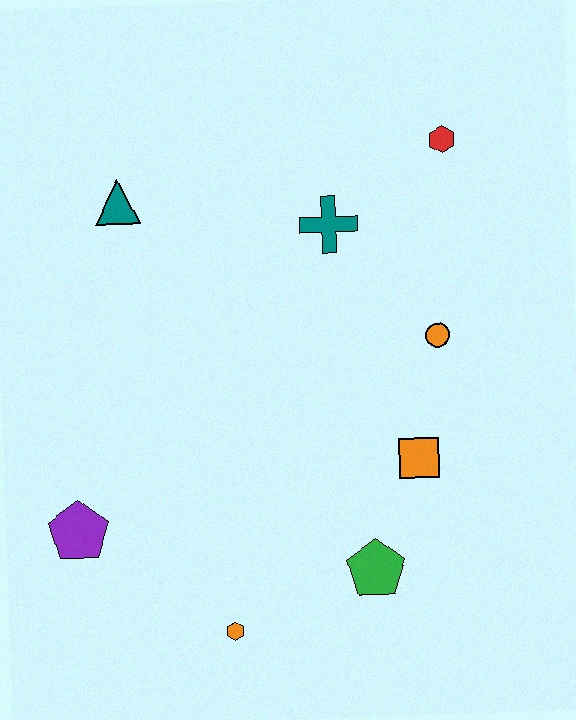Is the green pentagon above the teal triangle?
No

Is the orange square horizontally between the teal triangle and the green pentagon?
No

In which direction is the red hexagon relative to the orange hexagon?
The red hexagon is above the orange hexagon.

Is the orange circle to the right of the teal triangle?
Yes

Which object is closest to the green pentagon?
The orange square is closest to the green pentagon.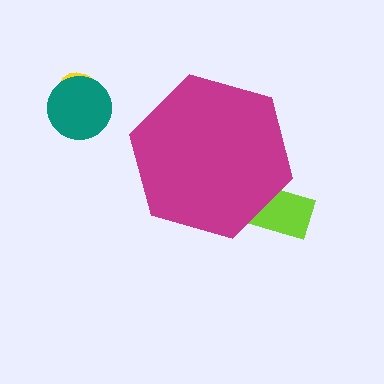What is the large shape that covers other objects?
A magenta hexagon.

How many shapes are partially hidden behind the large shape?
1 shape is partially hidden.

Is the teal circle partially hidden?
No, the teal circle is fully visible.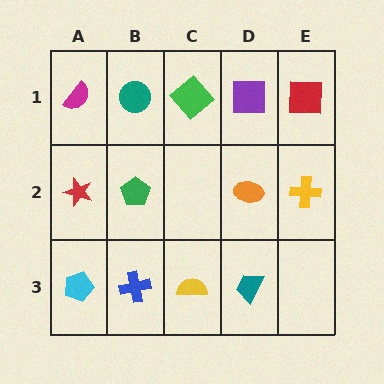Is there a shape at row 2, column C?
No, that cell is empty.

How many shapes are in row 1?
5 shapes.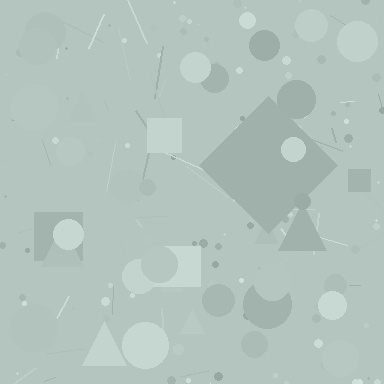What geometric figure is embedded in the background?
A diamond is embedded in the background.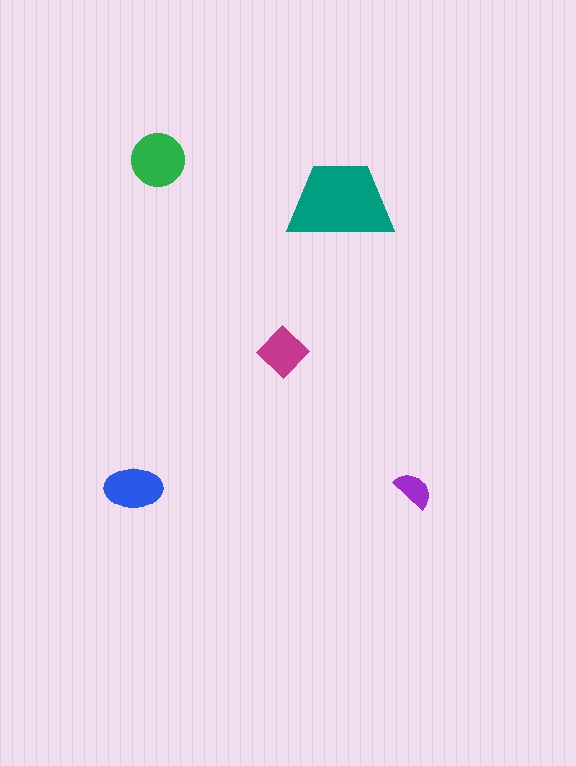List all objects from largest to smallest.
The teal trapezoid, the green circle, the blue ellipse, the magenta diamond, the purple semicircle.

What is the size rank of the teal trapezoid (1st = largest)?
1st.